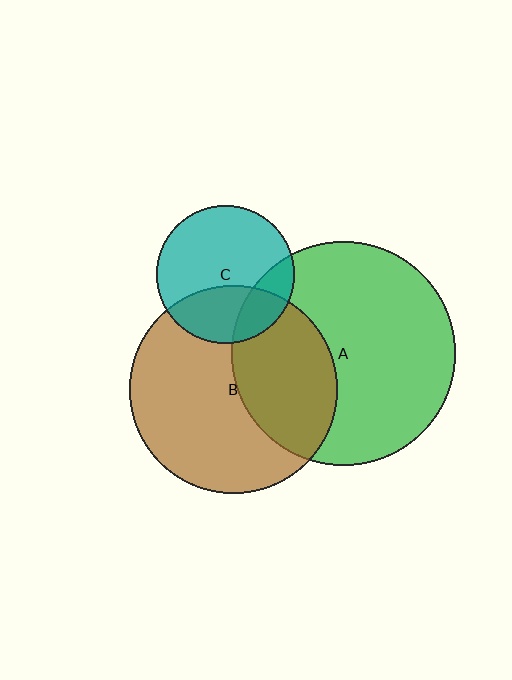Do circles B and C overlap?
Yes.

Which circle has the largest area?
Circle A (green).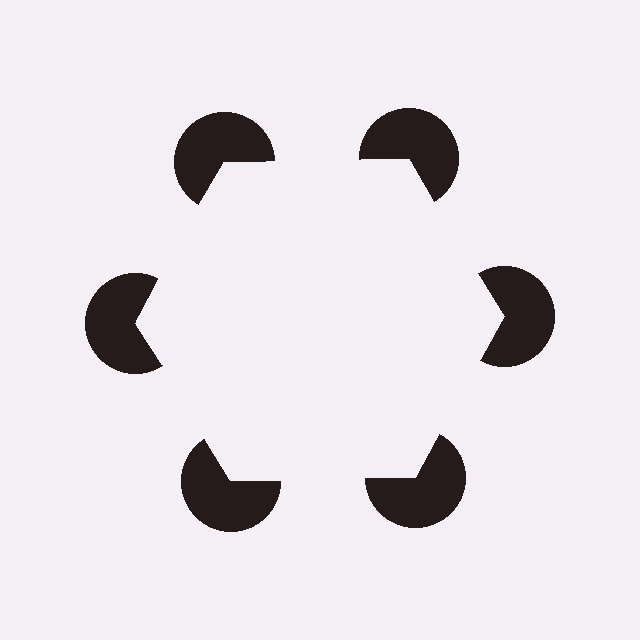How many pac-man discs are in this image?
There are 6 — one at each vertex of the illusory hexagon.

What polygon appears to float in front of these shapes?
An illusory hexagon — its edges are inferred from the aligned wedge cuts in the pac-man discs, not physically drawn.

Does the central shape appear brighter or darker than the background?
It typically appears slightly brighter than the background, even though no actual brightness change is drawn.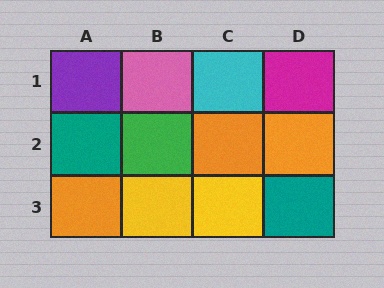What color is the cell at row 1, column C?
Cyan.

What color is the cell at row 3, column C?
Yellow.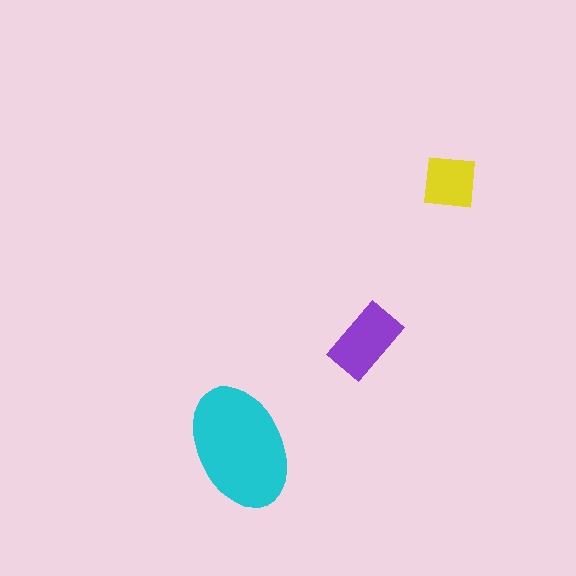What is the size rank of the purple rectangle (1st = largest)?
2nd.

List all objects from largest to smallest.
The cyan ellipse, the purple rectangle, the yellow square.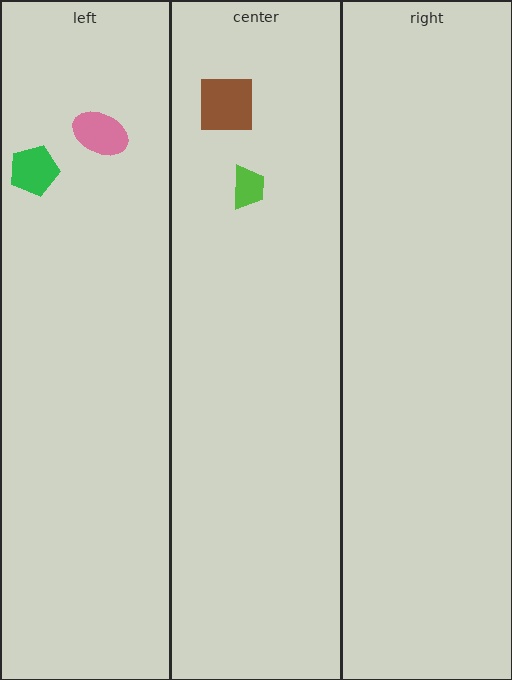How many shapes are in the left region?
2.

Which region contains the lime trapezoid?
The center region.